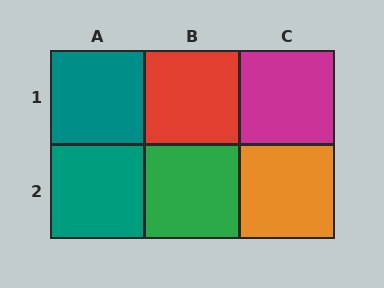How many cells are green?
1 cell is green.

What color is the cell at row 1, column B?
Red.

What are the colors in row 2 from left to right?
Teal, green, orange.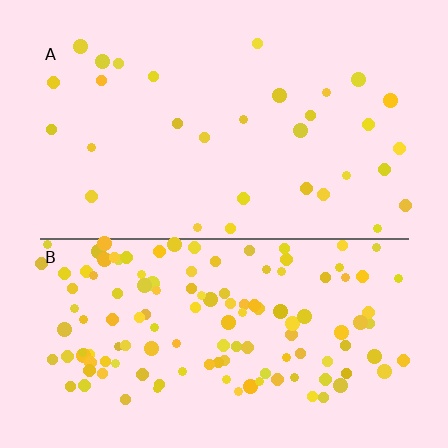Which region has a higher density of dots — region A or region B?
B (the bottom).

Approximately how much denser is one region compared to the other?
Approximately 4.2× — region B over region A.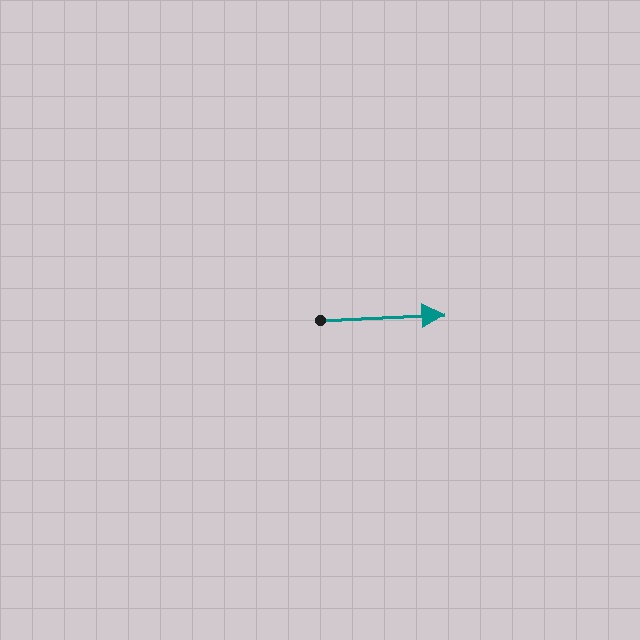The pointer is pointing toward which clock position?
Roughly 3 o'clock.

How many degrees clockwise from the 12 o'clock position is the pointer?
Approximately 87 degrees.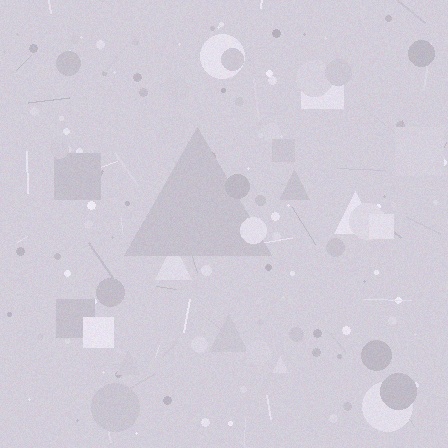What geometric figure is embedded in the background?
A triangle is embedded in the background.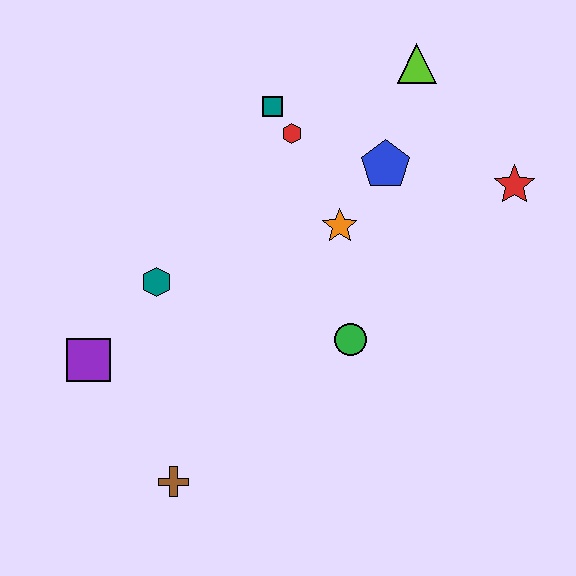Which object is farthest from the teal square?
The brown cross is farthest from the teal square.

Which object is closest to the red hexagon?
The teal square is closest to the red hexagon.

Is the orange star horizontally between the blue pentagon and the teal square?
Yes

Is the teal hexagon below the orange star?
Yes